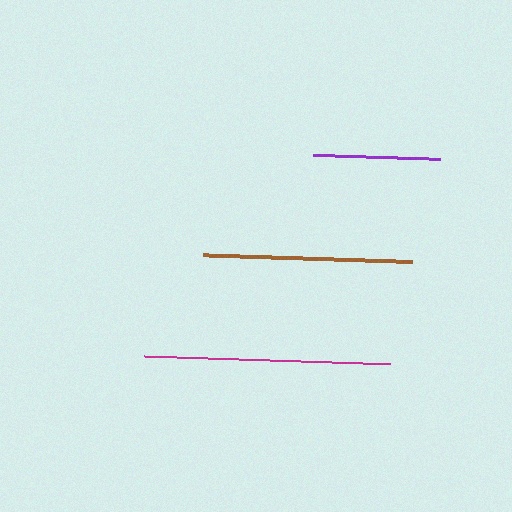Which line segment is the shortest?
The purple line is the shortest at approximately 127 pixels.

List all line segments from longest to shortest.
From longest to shortest: magenta, brown, purple.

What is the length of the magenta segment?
The magenta segment is approximately 246 pixels long.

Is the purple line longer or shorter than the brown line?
The brown line is longer than the purple line.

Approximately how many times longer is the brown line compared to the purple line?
The brown line is approximately 1.7 times the length of the purple line.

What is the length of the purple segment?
The purple segment is approximately 127 pixels long.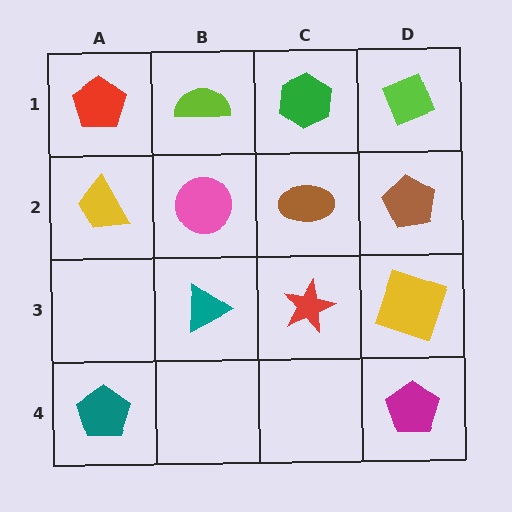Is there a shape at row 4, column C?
No, that cell is empty.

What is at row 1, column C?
A green hexagon.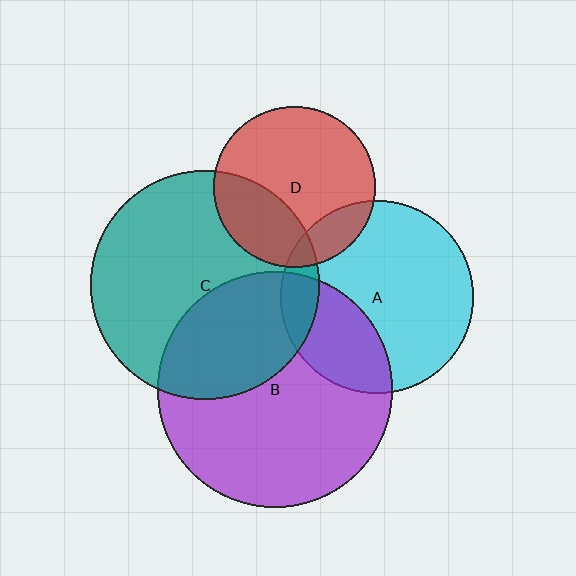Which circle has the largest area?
Circle B (purple).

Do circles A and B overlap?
Yes.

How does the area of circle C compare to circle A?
Approximately 1.4 times.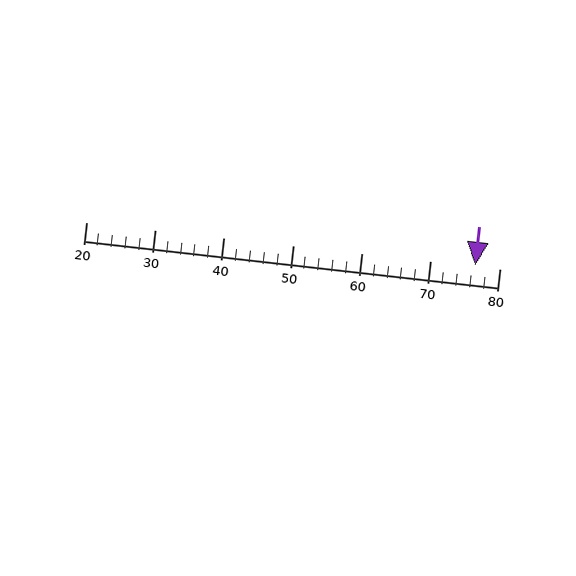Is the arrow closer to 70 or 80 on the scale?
The arrow is closer to 80.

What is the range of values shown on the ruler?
The ruler shows values from 20 to 80.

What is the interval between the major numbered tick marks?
The major tick marks are spaced 10 units apart.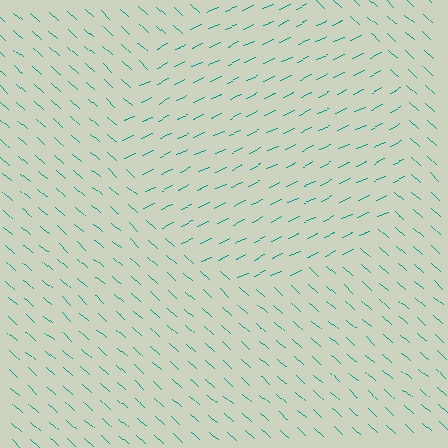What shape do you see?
I see a circle.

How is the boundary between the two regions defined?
The boundary is defined purely by a change in line orientation (approximately 66 degrees difference). All lines are the same color and thickness.